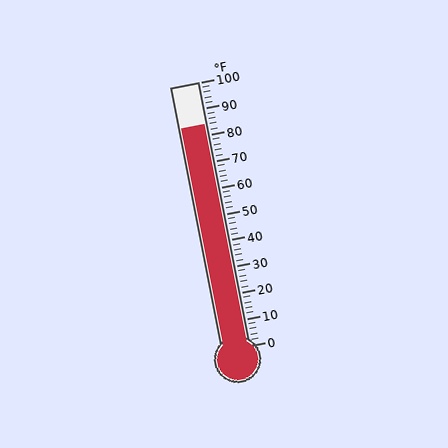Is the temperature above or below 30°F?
The temperature is above 30°F.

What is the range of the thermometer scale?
The thermometer scale ranges from 0°F to 100°F.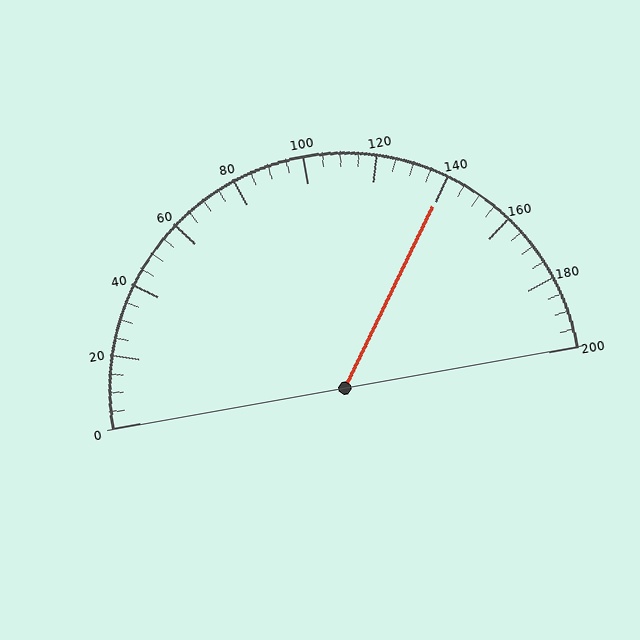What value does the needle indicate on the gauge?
The needle indicates approximately 140.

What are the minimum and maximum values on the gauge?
The gauge ranges from 0 to 200.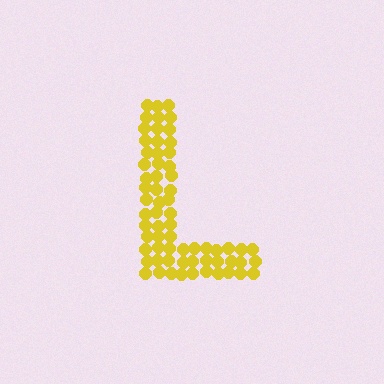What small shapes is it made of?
It is made of small circles.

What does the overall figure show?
The overall figure shows the letter L.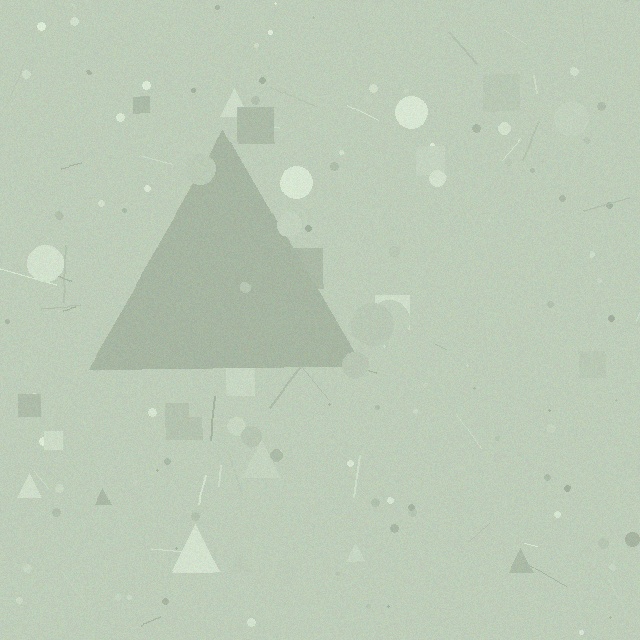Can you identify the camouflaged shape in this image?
The camouflaged shape is a triangle.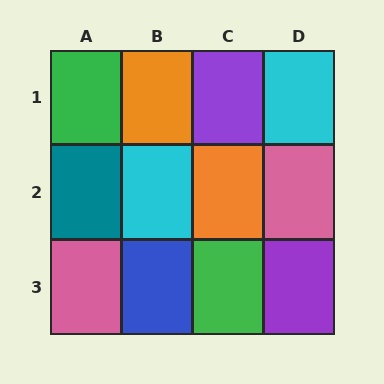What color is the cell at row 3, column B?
Blue.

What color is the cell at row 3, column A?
Pink.